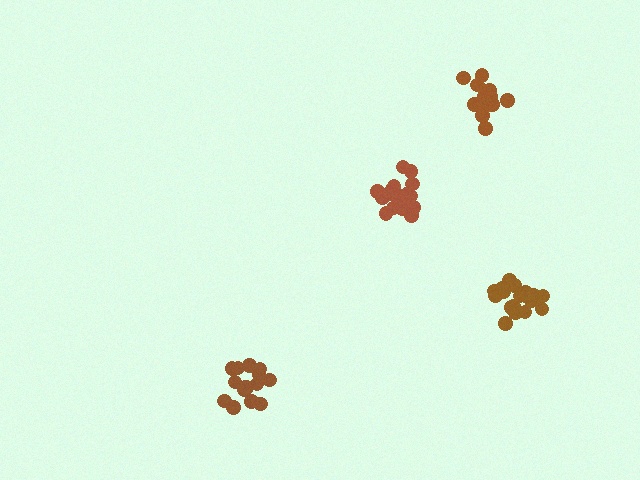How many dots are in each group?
Group 1: 20 dots, Group 2: 16 dots, Group 3: 19 dots, Group 4: 16 dots (71 total).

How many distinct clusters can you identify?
There are 4 distinct clusters.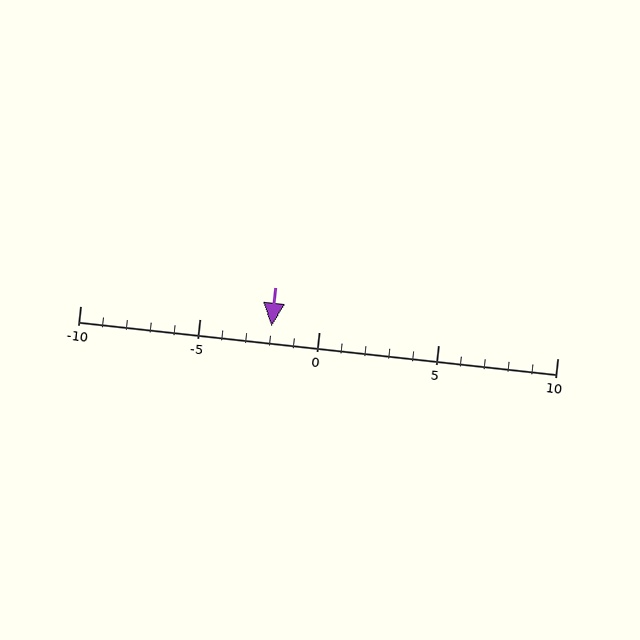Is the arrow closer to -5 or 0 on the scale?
The arrow is closer to 0.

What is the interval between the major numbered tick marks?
The major tick marks are spaced 5 units apart.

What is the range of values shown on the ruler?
The ruler shows values from -10 to 10.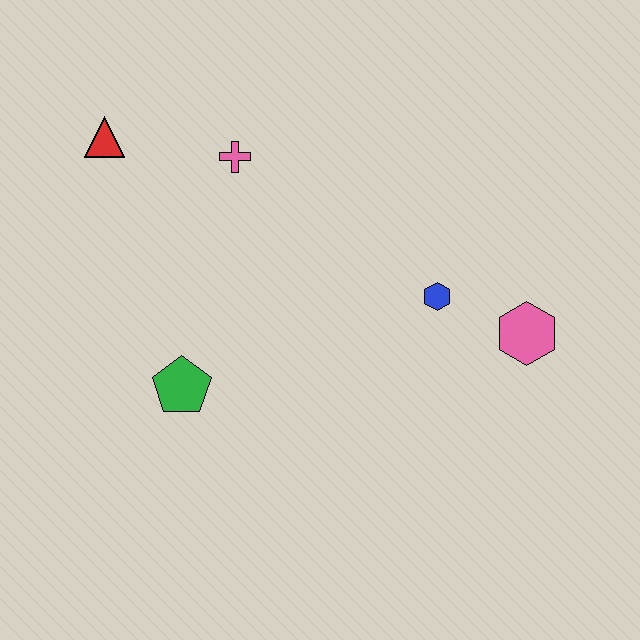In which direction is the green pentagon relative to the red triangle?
The green pentagon is below the red triangle.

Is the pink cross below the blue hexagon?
No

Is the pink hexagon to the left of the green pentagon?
No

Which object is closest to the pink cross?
The red triangle is closest to the pink cross.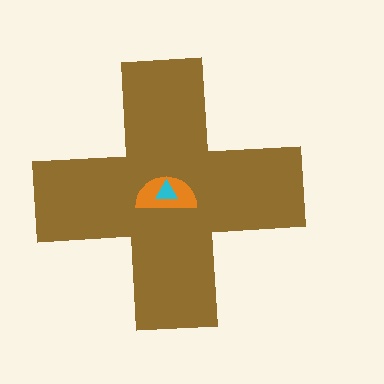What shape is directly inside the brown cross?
The orange semicircle.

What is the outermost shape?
The brown cross.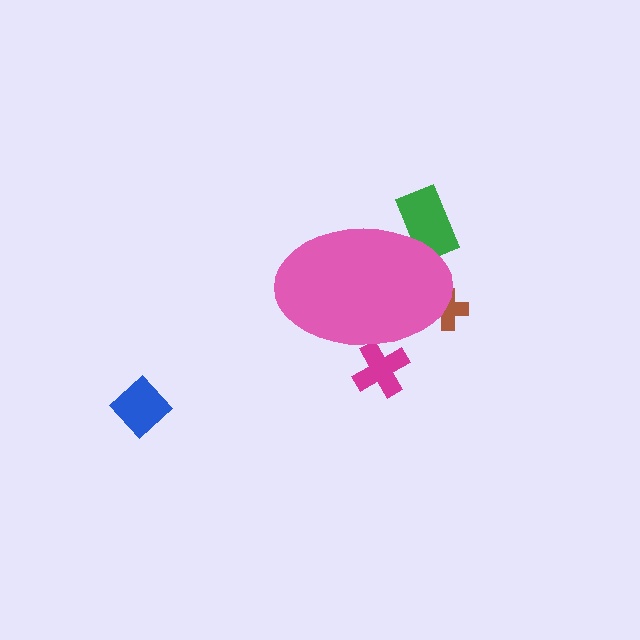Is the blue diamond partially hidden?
No, the blue diamond is fully visible.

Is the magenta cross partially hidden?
Yes, the magenta cross is partially hidden behind the pink ellipse.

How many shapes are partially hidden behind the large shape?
3 shapes are partially hidden.